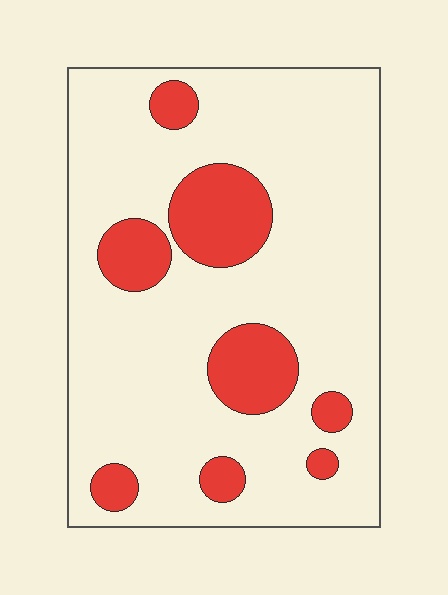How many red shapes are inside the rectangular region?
8.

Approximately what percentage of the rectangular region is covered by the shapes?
Approximately 20%.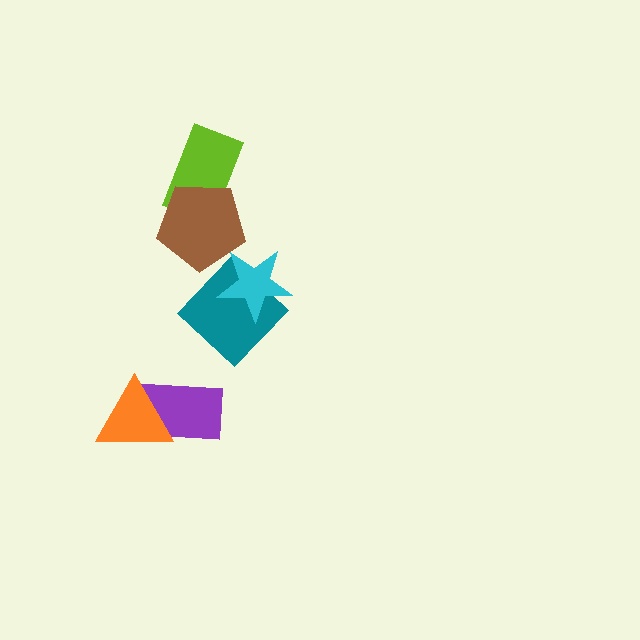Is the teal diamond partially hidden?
Yes, it is partially covered by another shape.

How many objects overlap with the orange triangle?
1 object overlaps with the orange triangle.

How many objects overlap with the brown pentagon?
1 object overlaps with the brown pentagon.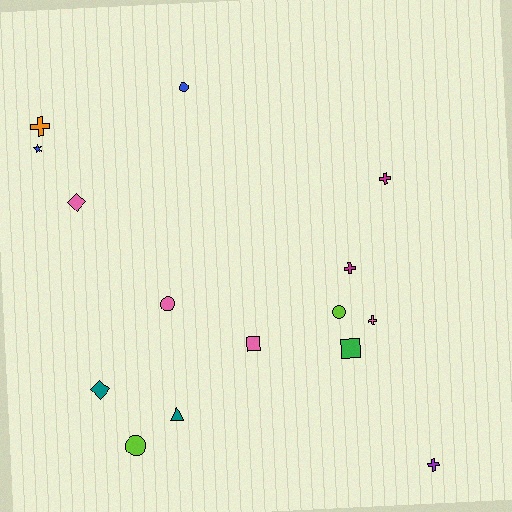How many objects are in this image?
There are 15 objects.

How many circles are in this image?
There are 4 circles.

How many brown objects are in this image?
There are no brown objects.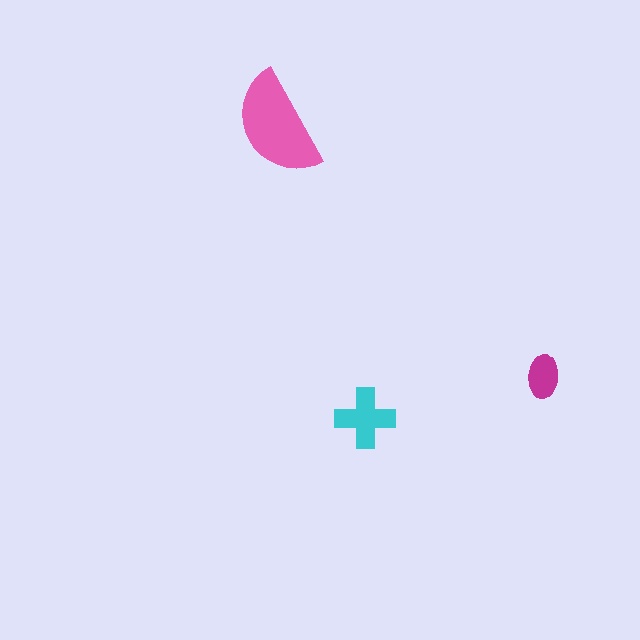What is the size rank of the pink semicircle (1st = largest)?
1st.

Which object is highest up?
The pink semicircle is topmost.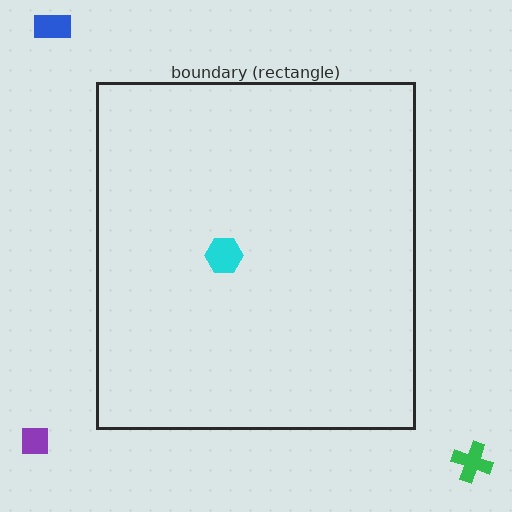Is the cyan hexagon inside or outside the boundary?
Inside.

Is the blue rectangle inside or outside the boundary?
Outside.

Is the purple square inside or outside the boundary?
Outside.